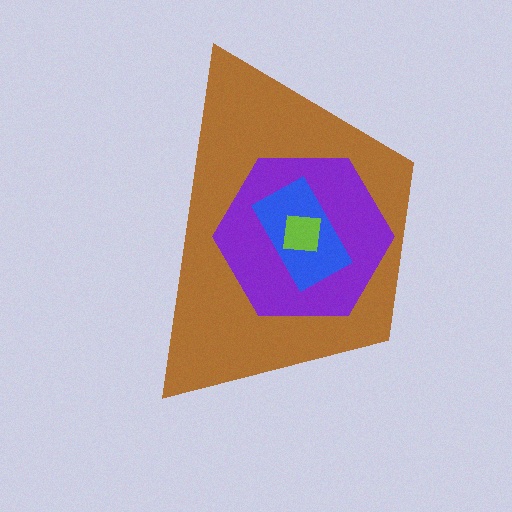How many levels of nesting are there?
4.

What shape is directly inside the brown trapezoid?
The purple hexagon.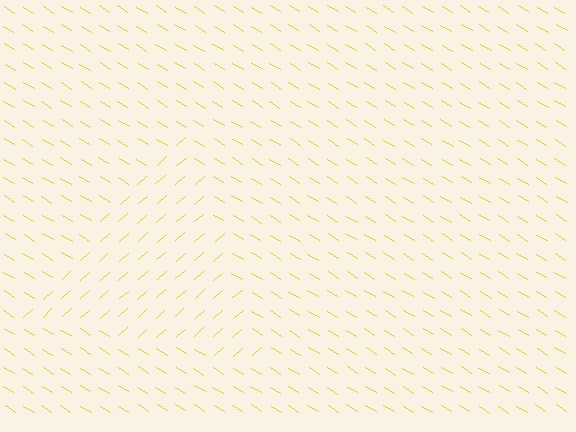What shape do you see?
I see a triangle.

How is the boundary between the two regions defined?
The boundary is defined purely by a change in line orientation (approximately 72 degrees difference). All lines are the same color and thickness.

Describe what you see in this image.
The image is filled with small yellow line segments. A triangle region in the image has lines oriented differently from the surrounding lines, creating a visible texture boundary.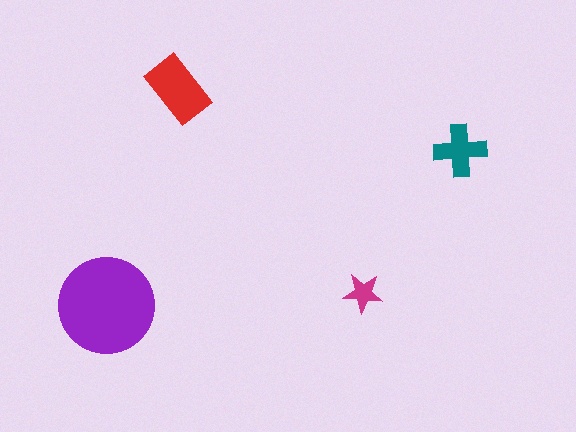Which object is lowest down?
The purple circle is bottommost.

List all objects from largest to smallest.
The purple circle, the red rectangle, the teal cross, the magenta star.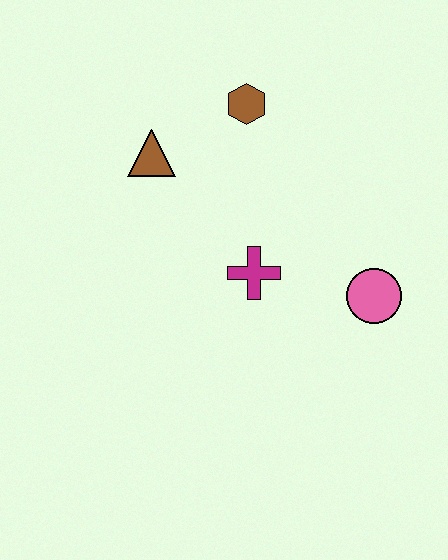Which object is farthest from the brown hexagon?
The pink circle is farthest from the brown hexagon.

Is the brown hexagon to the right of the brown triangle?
Yes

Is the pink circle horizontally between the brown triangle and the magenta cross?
No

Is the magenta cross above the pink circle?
Yes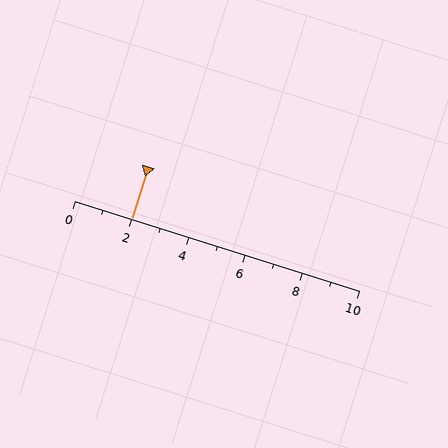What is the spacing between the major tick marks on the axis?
The major ticks are spaced 2 apart.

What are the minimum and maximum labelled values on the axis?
The axis runs from 0 to 10.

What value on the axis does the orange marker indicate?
The marker indicates approximately 2.